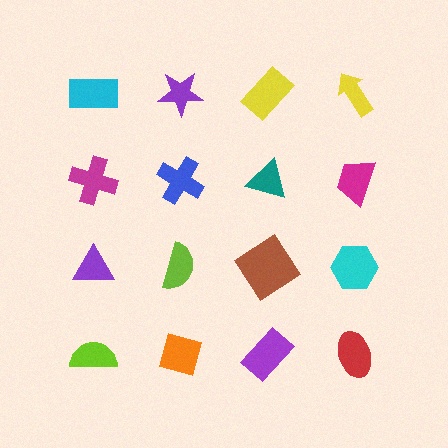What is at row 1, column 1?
A cyan rectangle.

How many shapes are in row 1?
4 shapes.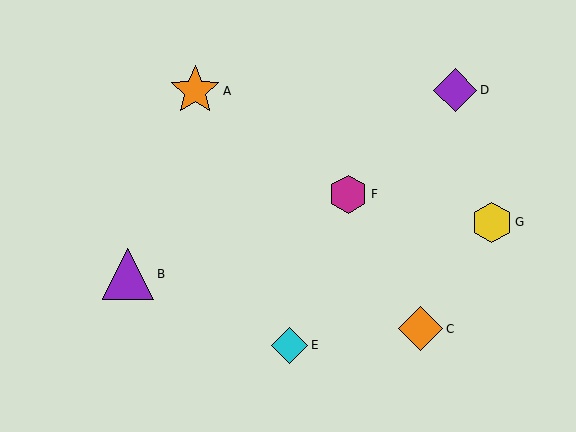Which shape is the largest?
The purple triangle (labeled B) is the largest.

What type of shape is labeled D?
Shape D is a purple diamond.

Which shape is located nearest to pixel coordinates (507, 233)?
The yellow hexagon (labeled G) at (492, 222) is nearest to that location.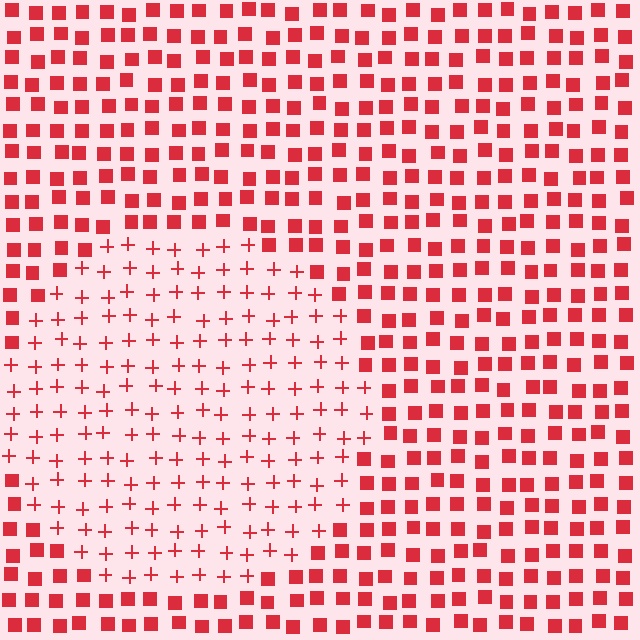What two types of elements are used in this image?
The image uses plus signs inside the circle region and squares outside it.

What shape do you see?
I see a circle.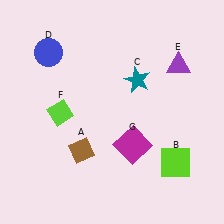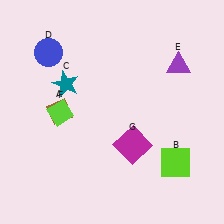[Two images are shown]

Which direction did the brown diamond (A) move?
The brown diamond (A) moved up.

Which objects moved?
The objects that moved are: the brown diamond (A), the teal star (C).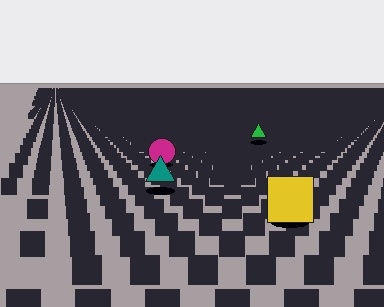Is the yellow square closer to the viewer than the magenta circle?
Yes. The yellow square is closer — you can tell from the texture gradient: the ground texture is coarser near it.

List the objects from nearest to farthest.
From nearest to farthest: the yellow square, the teal triangle, the magenta circle, the green triangle.